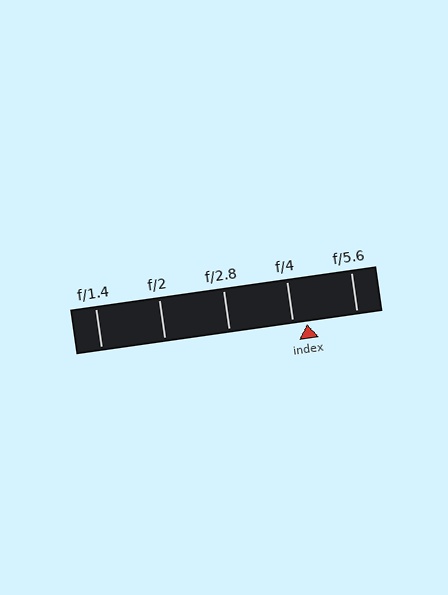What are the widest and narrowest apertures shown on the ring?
The widest aperture shown is f/1.4 and the narrowest is f/5.6.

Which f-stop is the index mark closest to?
The index mark is closest to f/4.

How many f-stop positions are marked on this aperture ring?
There are 5 f-stop positions marked.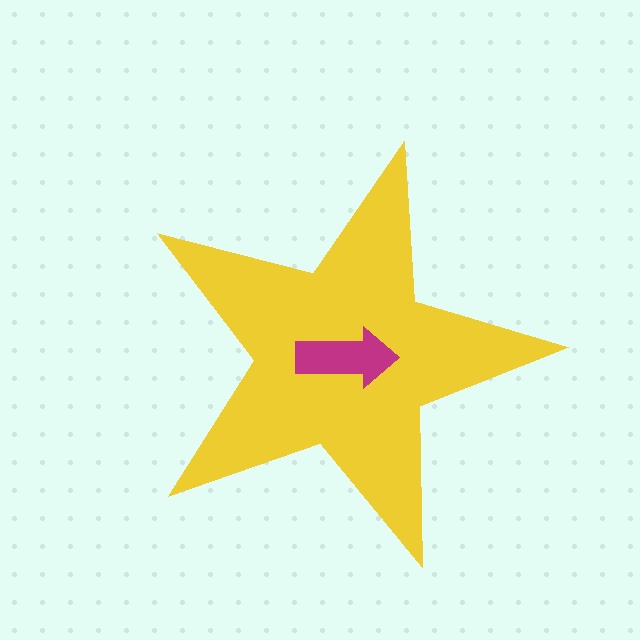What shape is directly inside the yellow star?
The magenta arrow.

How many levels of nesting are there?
2.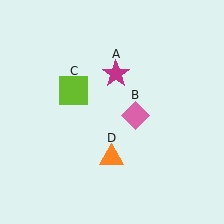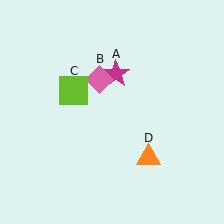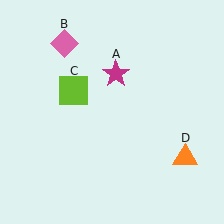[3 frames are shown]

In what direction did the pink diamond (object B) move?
The pink diamond (object B) moved up and to the left.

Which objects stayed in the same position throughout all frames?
Magenta star (object A) and lime square (object C) remained stationary.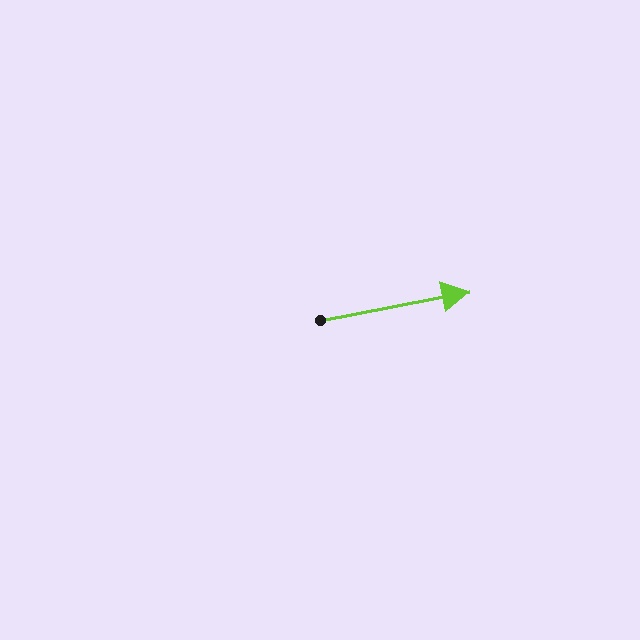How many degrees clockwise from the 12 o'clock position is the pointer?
Approximately 79 degrees.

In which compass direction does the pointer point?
East.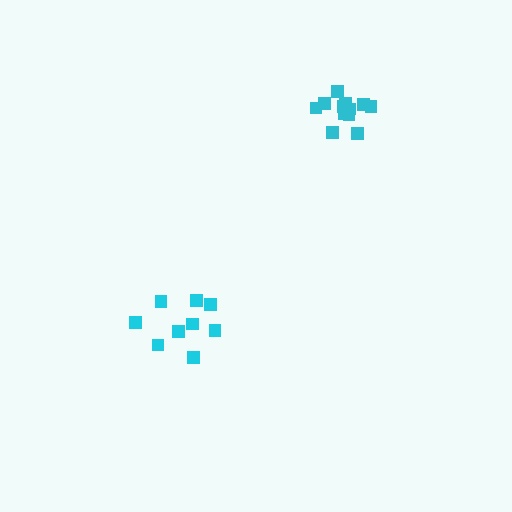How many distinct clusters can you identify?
There are 2 distinct clusters.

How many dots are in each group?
Group 1: 12 dots, Group 2: 9 dots (21 total).